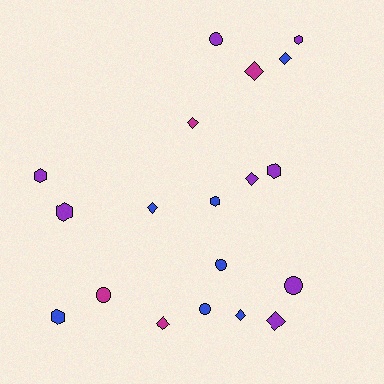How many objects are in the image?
There are 19 objects.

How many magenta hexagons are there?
There are no magenta hexagons.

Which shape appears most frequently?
Diamond, with 8 objects.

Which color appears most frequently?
Purple, with 8 objects.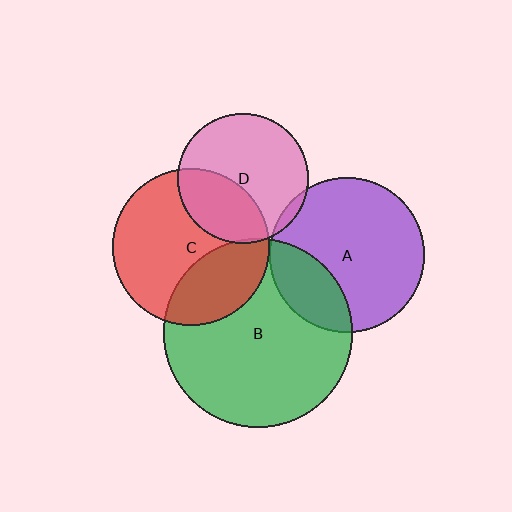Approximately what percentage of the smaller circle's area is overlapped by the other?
Approximately 5%.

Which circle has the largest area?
Circle B (green).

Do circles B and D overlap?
Yes.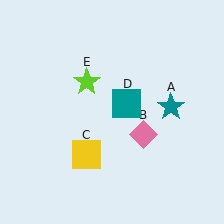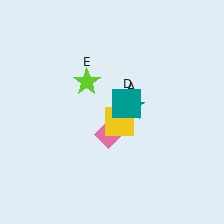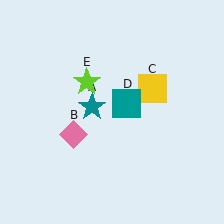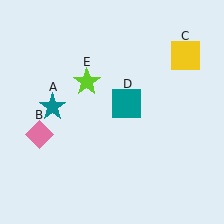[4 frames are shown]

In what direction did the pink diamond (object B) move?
The pink diamond (object B) moved left.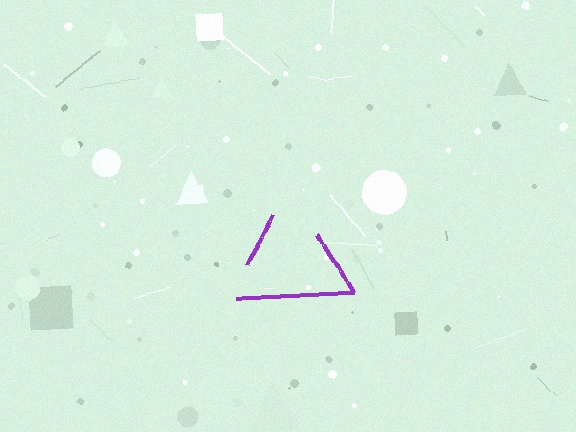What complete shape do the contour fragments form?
The contour fragments form a triangle.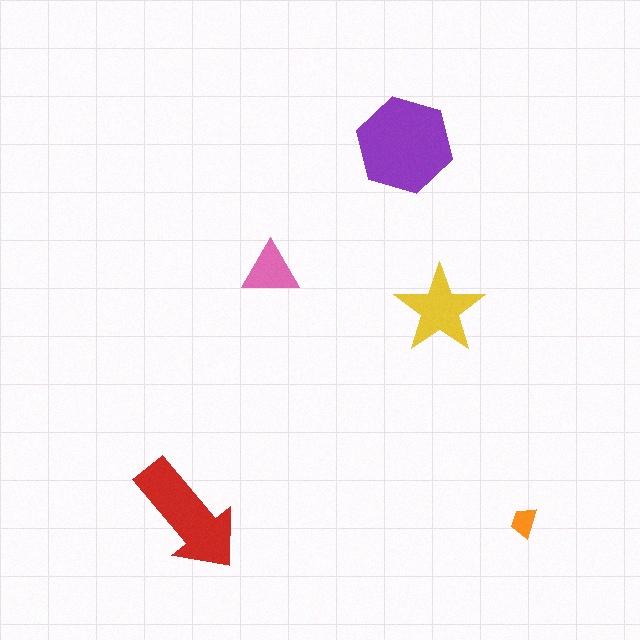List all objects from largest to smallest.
The purple hexagon, the red arrow, the yellow star, the pink triangle, the orange trapezoid.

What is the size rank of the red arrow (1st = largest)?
2nd.